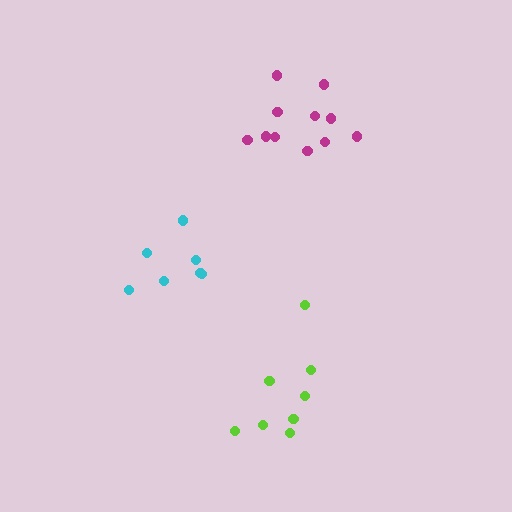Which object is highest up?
The magenta cluster is topmost.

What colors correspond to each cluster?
The clusters are colored: cyan, magenta, lime.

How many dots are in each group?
Group 1: 7 dots, Group 2: 11 dots, Group 3: 8 dots (26 total).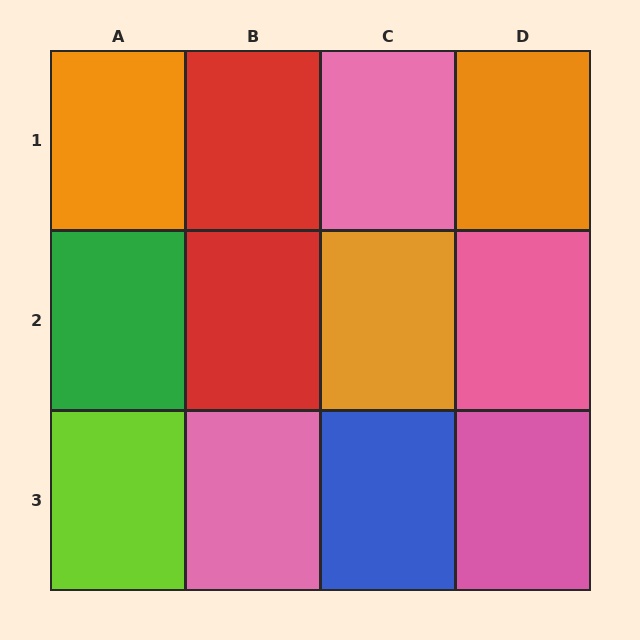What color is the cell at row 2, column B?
Red.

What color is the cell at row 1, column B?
Red.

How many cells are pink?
4 cells are pink.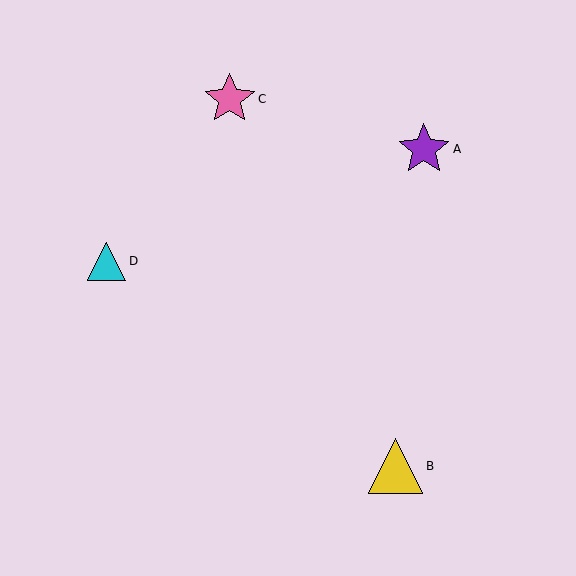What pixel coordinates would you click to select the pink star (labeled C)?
Click at (230, 99) to select the pink star C.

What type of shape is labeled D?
Shape D is a cyan triangle.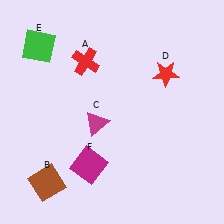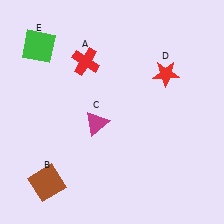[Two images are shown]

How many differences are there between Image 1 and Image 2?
There is 1 difference between the two images.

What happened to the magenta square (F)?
The magenta square (F) was removed in Image 2. It was in the bottom-left area of Image 1.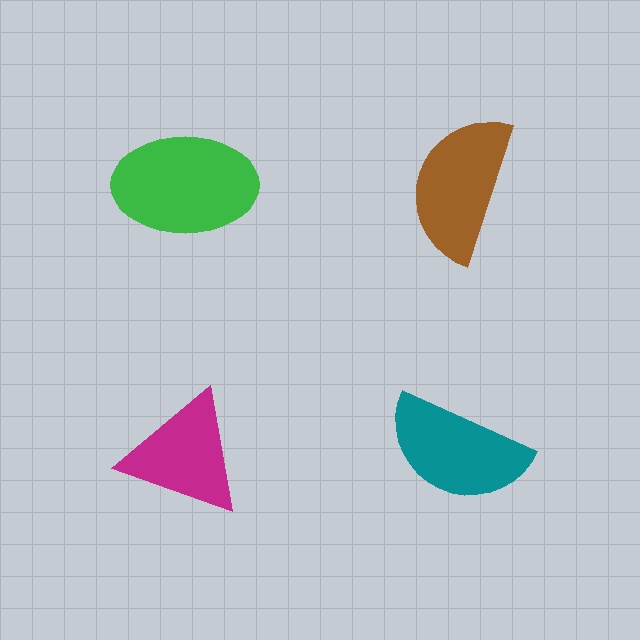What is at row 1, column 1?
A green ellipse.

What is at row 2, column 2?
A teal semicircle.